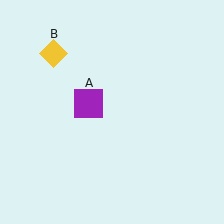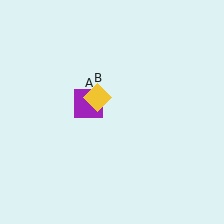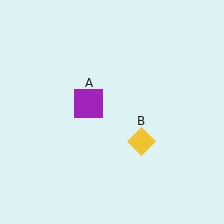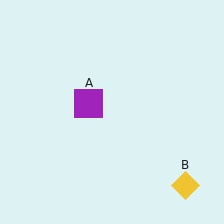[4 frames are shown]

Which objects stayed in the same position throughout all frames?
Purple square (object A) remained stationary.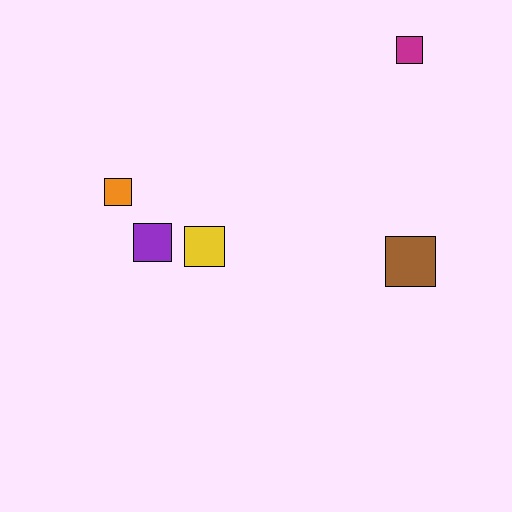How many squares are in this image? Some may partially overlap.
There are 5 squares.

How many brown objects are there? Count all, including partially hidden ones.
There is 1 brown object.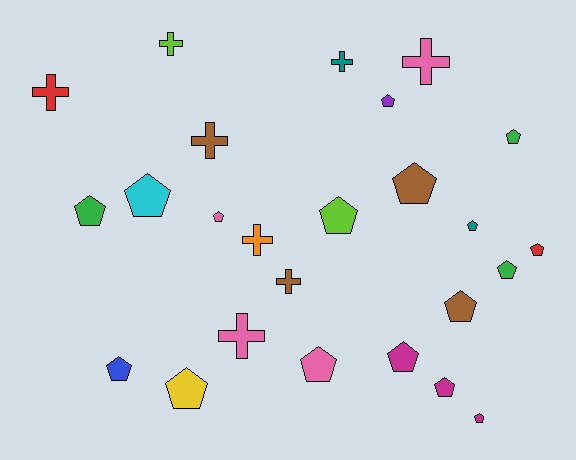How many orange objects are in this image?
There is 1 orange object.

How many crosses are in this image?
There are 8 crosses.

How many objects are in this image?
There are 25 objects.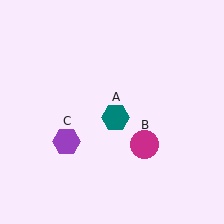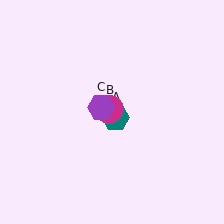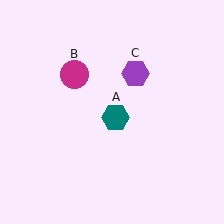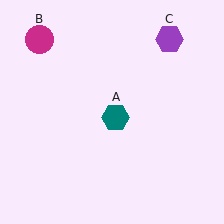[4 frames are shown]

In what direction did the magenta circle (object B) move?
The magenta circle (object B) moved up and to the left.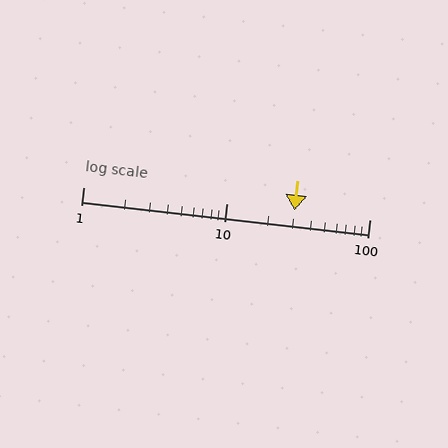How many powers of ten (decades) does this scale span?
The scale spans 2 decades, from 1 to 100.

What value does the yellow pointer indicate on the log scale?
The pointer indicates approximately 30.